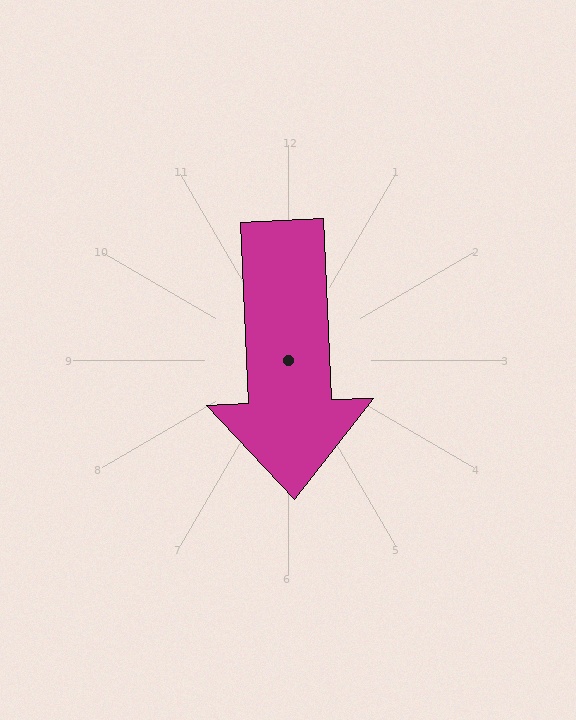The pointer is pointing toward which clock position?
Roughly 6 o'clock.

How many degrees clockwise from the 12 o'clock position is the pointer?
Approximately 177 degrees.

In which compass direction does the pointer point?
South.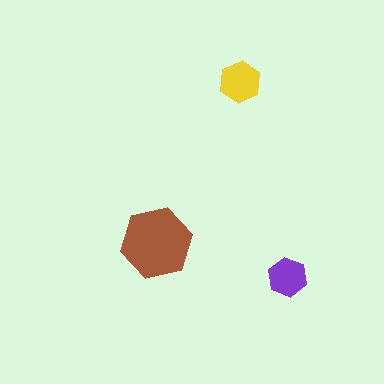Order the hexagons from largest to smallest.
the brown one, the yellow one, the purple one.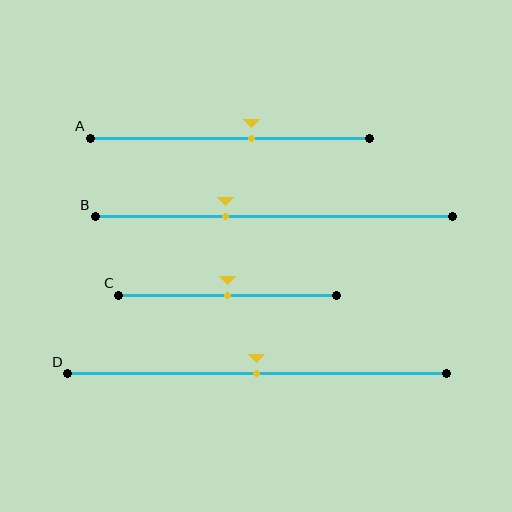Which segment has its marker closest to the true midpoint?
Segment C has its marker closest to the true midpoint.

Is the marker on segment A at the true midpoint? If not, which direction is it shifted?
No, the marker on segment A is shifted to the right by about 8% of the segment length.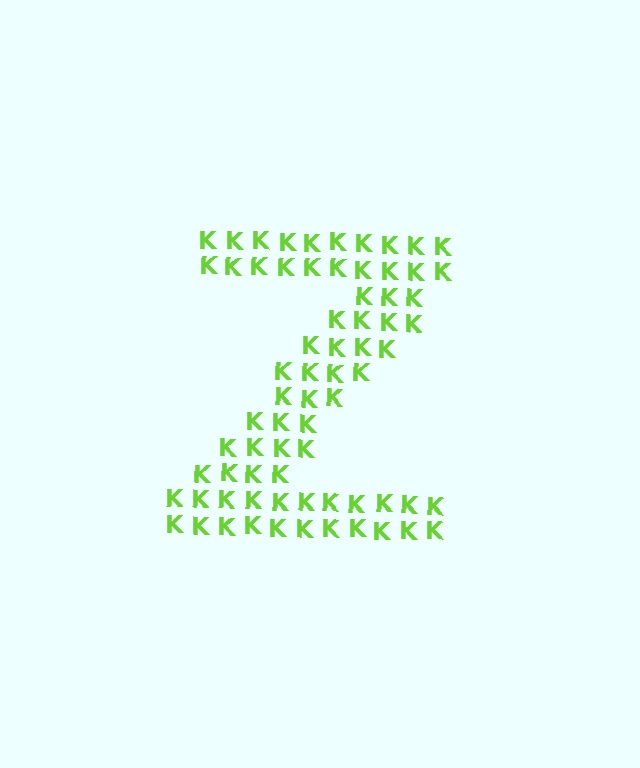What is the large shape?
The large shape is the letter Z.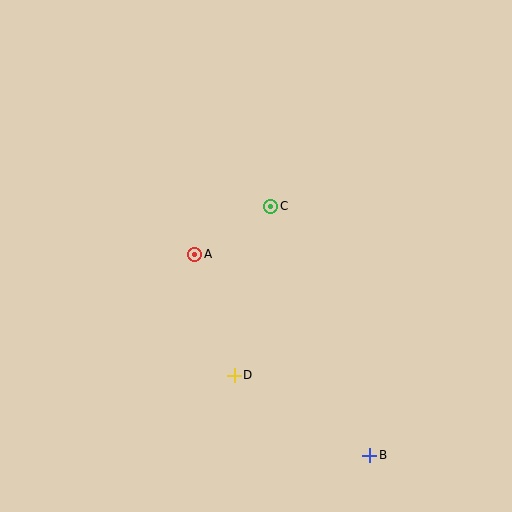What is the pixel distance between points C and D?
The distance between C and D is 173 pixels.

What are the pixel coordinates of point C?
Point C is at (271, 206).